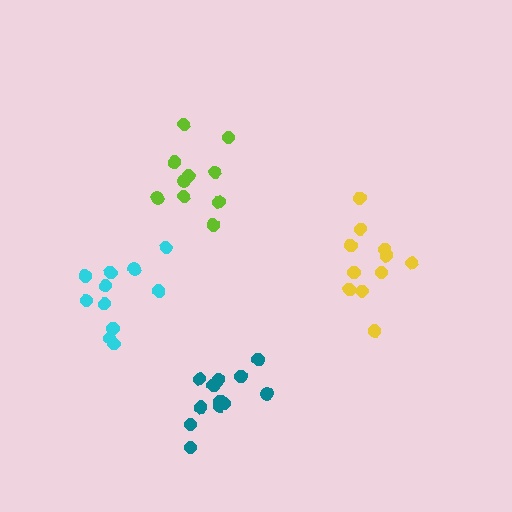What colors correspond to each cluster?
The clusters are colored: yellow, cyan, teal, lime.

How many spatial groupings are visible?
There are 4 spatial groupings.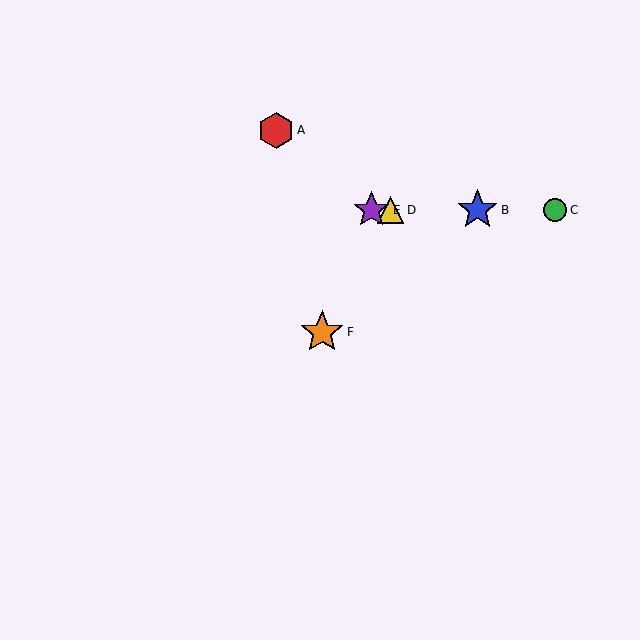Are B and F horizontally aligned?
No, B is at y≈210 and F is at y≈332.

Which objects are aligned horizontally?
Objects B, C, D, E are aligned horizontally.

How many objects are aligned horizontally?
4 objects (B, C, D, E) are aligned horizontally.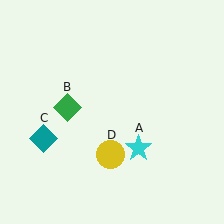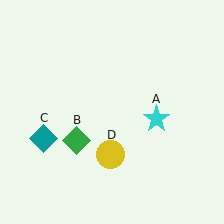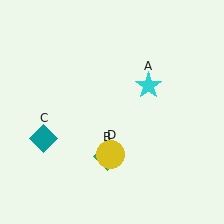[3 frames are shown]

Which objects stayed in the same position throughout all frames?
Teal diamond (object C) and yellow circle (object D) remained stationary.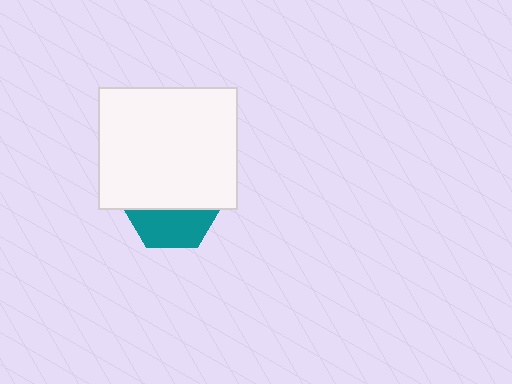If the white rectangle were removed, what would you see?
You would see the complete teal hexagon.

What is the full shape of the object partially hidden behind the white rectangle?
The partially hidden object is a teal hexagon.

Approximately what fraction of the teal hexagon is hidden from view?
Roughly 60% of the teal hexagon is hidden behind the white rectangle.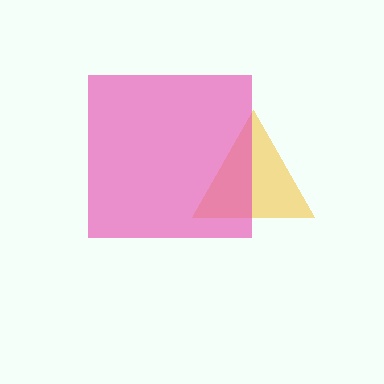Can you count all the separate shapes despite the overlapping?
Yes, there are 2 separate shapes.